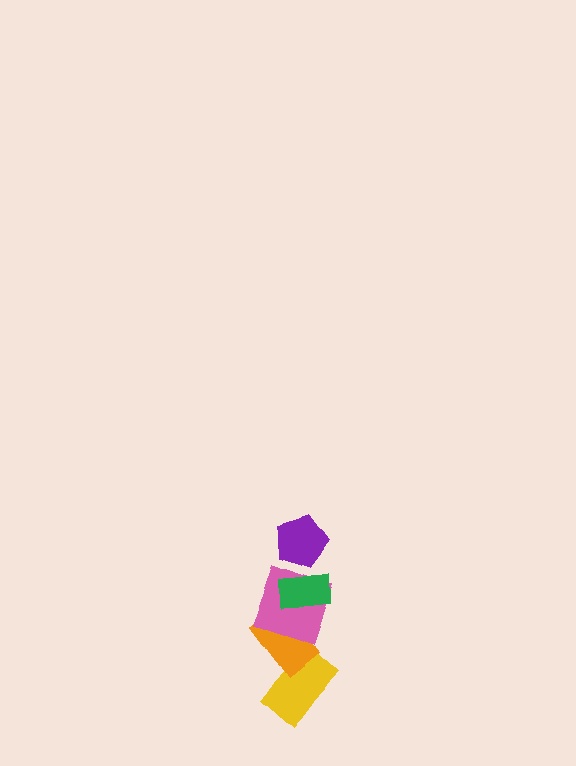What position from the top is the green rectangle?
The green rectangle is 2nd from the top.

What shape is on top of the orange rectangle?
The pink square is on top of the orange rectangle.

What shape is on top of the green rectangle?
The purple pentagon is on top of the green rectangle.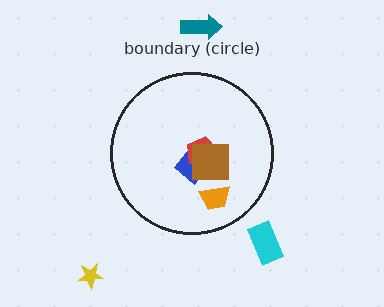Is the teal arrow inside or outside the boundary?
Outside.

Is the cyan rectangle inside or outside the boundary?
Outside.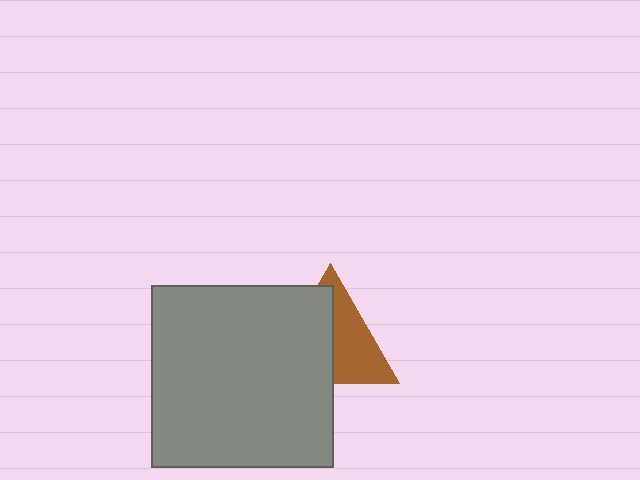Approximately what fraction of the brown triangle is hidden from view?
Roughly 52% of the brown triangle is hidden behind the gray square.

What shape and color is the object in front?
The object in front is a gray square.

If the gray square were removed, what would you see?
You would see the complete brown triangle.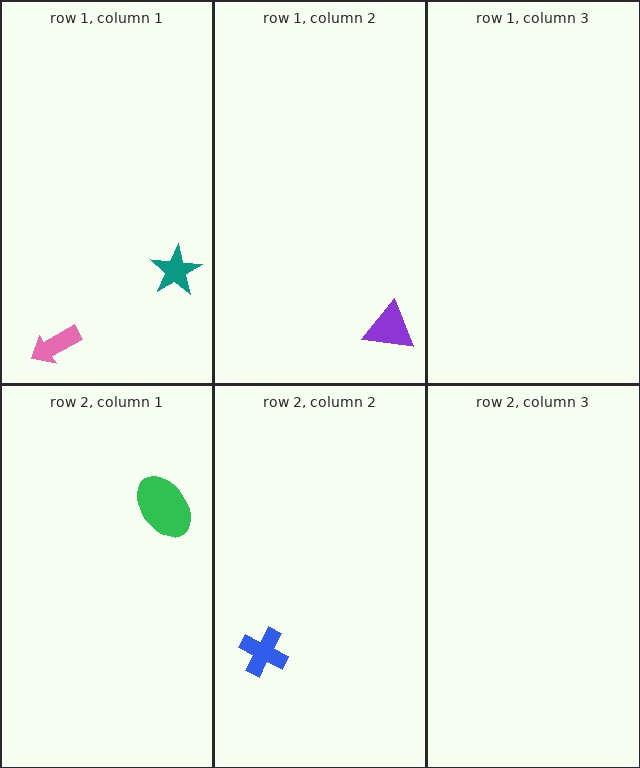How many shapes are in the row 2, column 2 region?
1.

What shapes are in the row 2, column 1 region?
The green ellipse.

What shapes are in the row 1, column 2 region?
The purple triangle.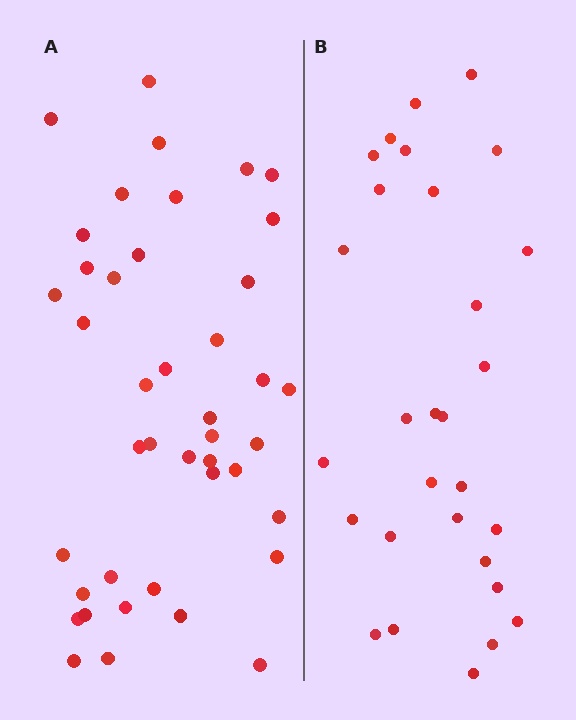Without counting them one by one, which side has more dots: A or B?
Region A (the left region) has more dots.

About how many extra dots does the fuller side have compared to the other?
Region A has approximately 15 more dots than region B.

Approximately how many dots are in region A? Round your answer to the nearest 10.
About 40 dots. (The exact count is 42, which rounds to 40.)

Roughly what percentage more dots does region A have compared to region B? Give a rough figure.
About 45% more.